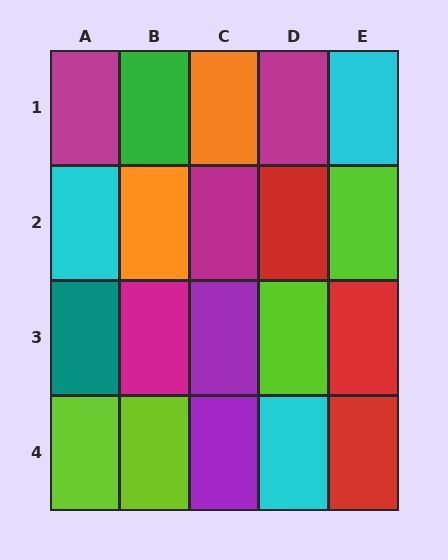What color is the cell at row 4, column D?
Cyan.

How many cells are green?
1 cell is green.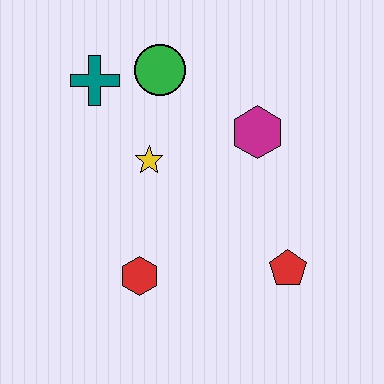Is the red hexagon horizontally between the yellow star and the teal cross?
Yes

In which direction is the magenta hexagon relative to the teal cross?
The magenta hexagon is to the right of the teal cross.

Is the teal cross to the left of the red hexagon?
Yes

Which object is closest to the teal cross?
The green circle is closest to the teal cross.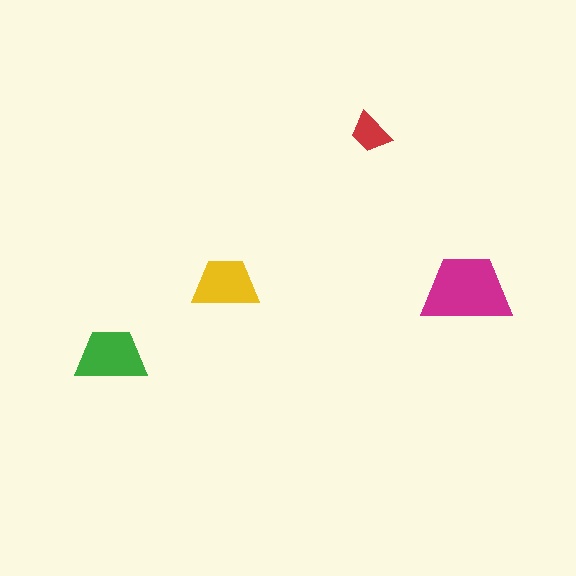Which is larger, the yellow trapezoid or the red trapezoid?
The yellow one.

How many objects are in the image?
There are 4 objects in the image.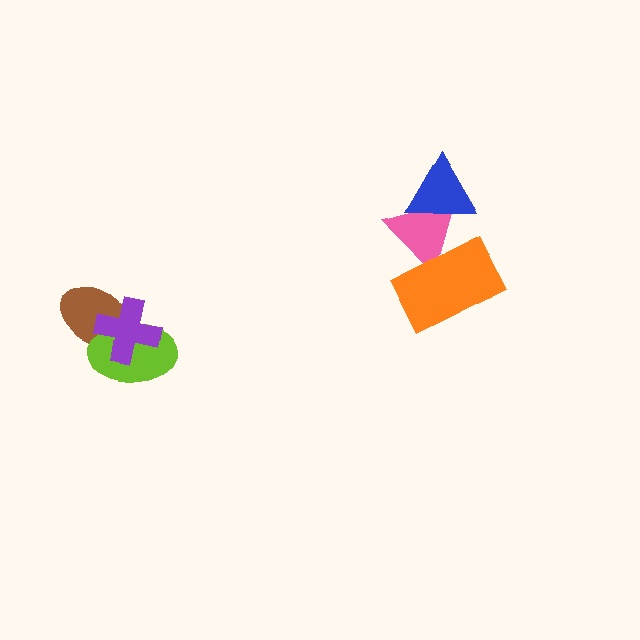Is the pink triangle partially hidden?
Yes, it is partially covered by another shape.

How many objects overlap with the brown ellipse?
2 objects overlap with the brown ellipse.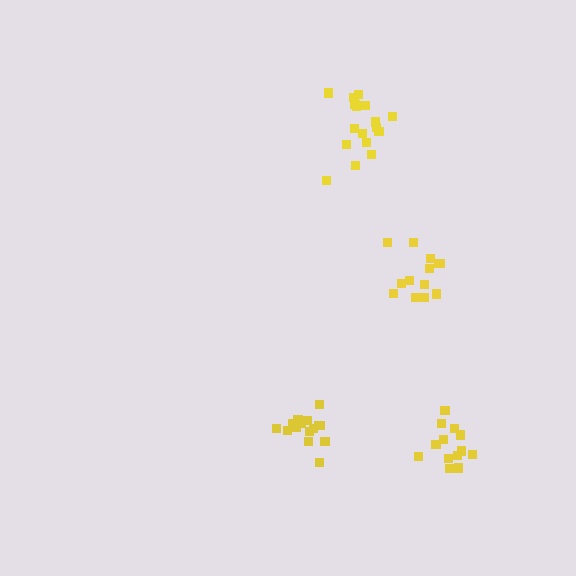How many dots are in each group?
Group 1: 17 dots, Group 2: 15 dots, Group 3: 13 dots, Group 4: 13 dots (58 total).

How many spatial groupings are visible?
There are 4 spatial groupings.